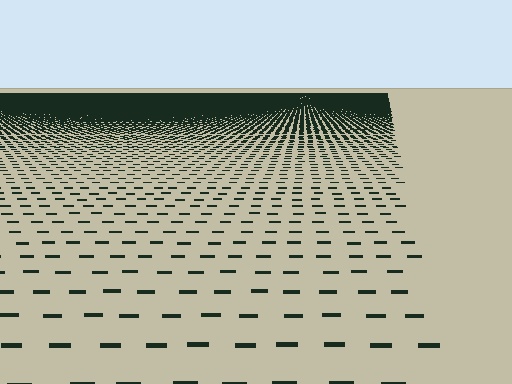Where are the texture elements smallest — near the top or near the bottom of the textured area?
Near the top.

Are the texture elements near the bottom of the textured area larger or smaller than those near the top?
Larger. Near the bottom, elements are closer to the viewer and appear at a bigger on-screen size.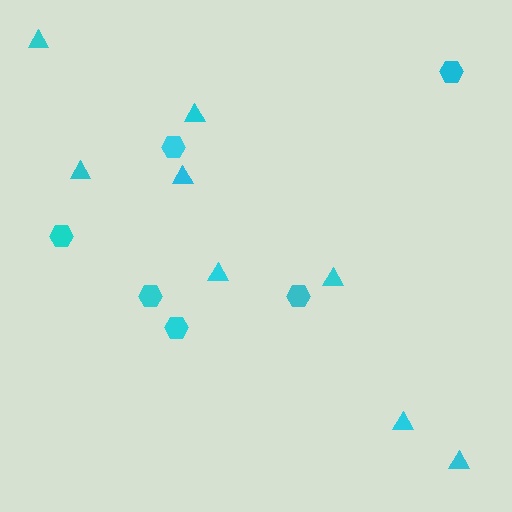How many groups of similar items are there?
There are 2 groups: one group of hexagons (6) and one group of triangles (8).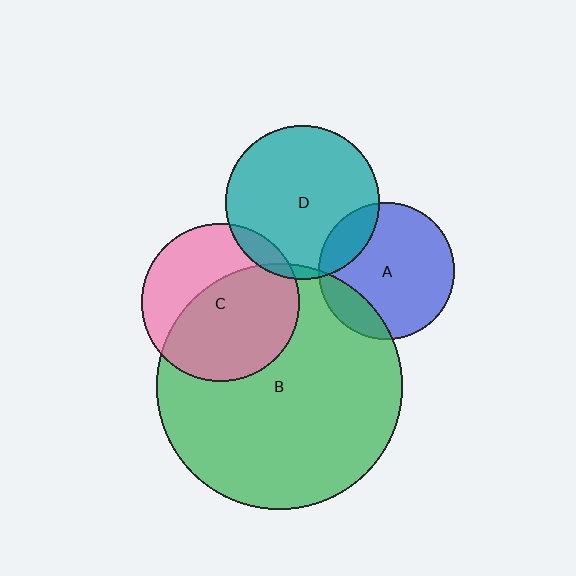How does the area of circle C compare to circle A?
Approximately 1.3 times.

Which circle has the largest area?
Circle B (green).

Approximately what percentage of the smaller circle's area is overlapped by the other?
Approximately 15%.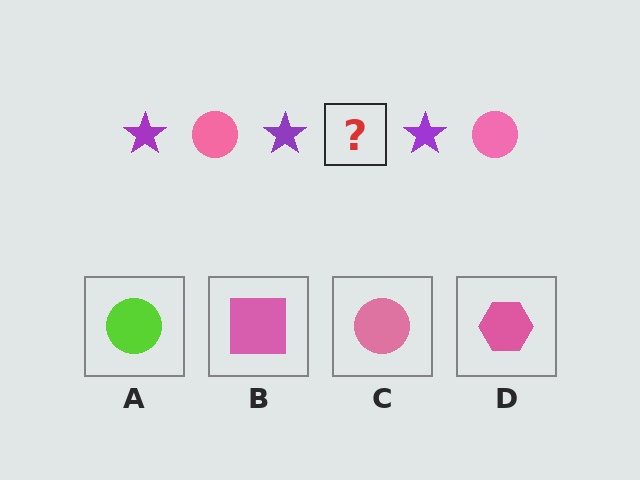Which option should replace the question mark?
Option C.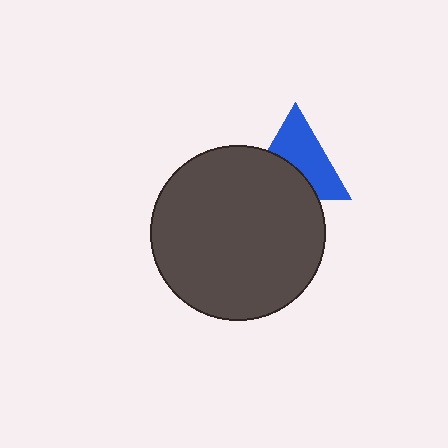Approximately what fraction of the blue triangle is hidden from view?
Roughly 42% of the blue triangle is hidden behind the dark gray circle.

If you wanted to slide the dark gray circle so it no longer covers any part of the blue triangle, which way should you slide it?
Slide it down — that is the most direct way to separate the two shapes.